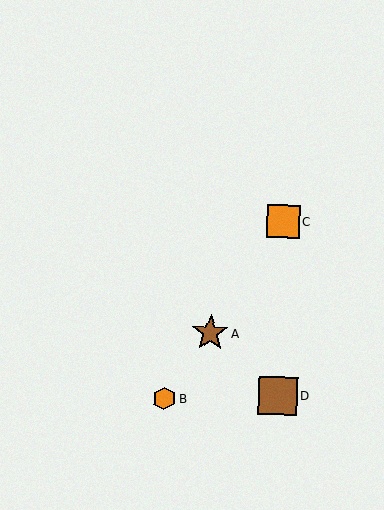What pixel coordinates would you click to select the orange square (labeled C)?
Click at (283, 221) to select the orange square C.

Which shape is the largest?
The brown square (labeled D) is the largest.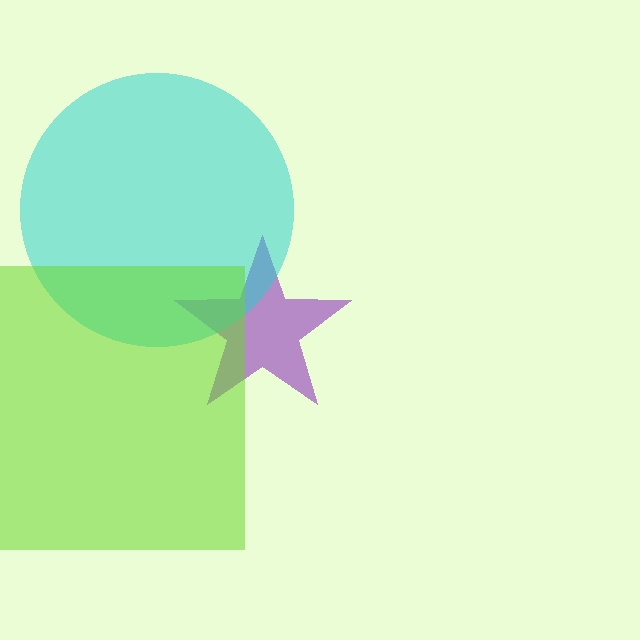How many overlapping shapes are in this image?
There are 3 overlapping shapes in the image.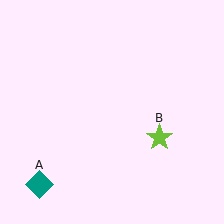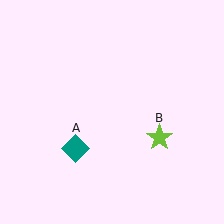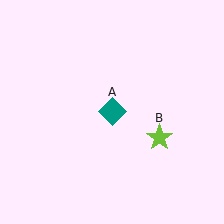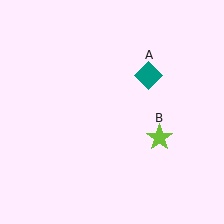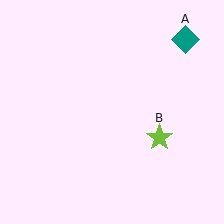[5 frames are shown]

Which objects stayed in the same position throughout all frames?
Lime star (object B) remained stationary.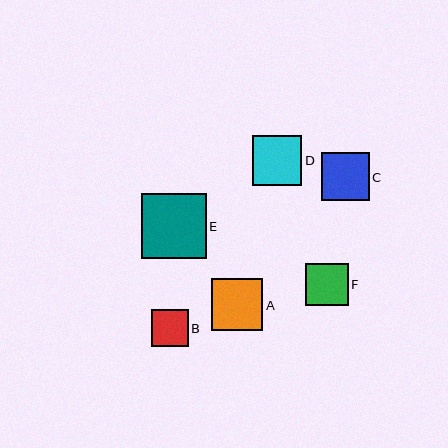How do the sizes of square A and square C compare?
Square A and square C are approximately the same size.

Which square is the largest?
Square E is the largest with a size of approximately 65 pixels.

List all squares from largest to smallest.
From largest to smallest: E, A, D, C, F, B.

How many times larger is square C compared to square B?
Square C is approximately 1.3 times the size of square B.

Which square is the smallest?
Square B is the smallest with a size of approximately 37 pixels.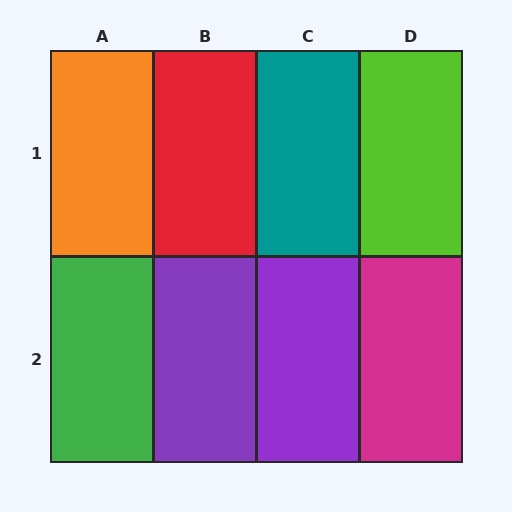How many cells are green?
1 cell is green.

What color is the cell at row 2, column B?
Purple.